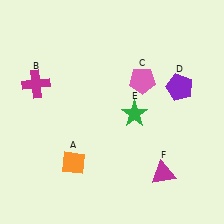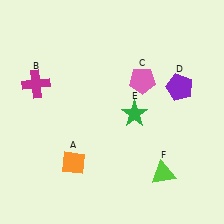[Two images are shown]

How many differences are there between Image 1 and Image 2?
There is 1 difference between the two images.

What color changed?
The triangle (F) changed from magenta in Image 1 to lime in Image 2.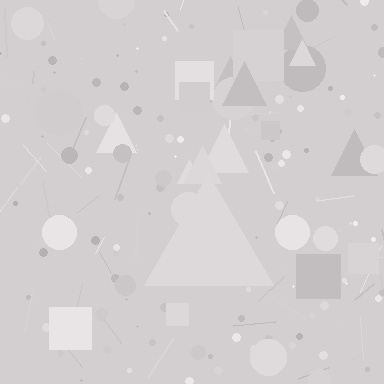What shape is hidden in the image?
A triangle is hidden in the image.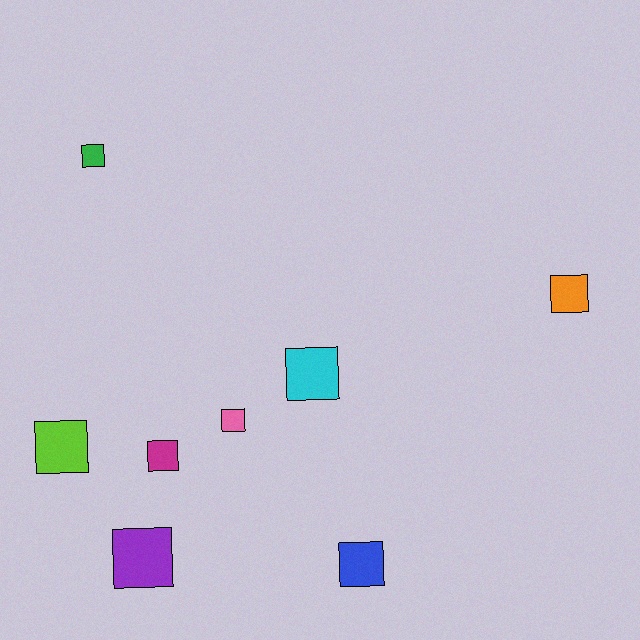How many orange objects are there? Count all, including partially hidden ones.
There is 1 orange object.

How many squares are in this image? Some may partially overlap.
There are 8 squares.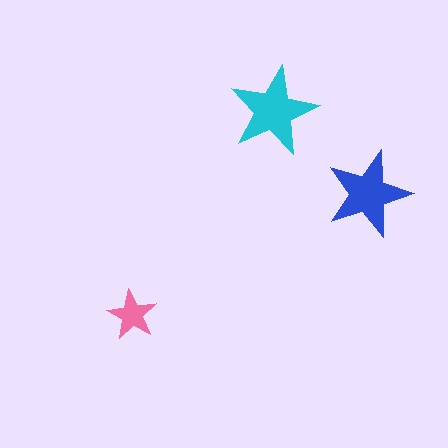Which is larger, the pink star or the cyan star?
The cyan one.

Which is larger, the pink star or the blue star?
The blue one.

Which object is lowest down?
The pink star is bottommost.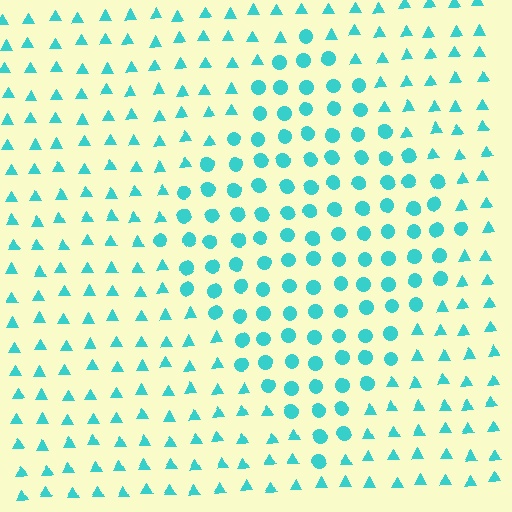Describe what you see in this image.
The image is filled with small cyan elements arranged in a uniform grid. A diamond-shaped region contains circles, while the surrounding area contains triangles. The boundary is defined purely by the change in element shape.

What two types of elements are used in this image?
The image uses circles inside the diamond region and triangles outside it.